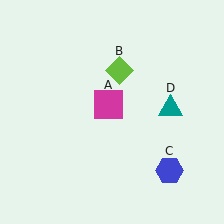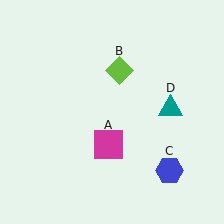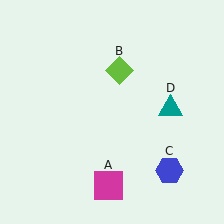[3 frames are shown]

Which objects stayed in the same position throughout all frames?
Lime diamond (object B) and blue hexagon (object C) and teal triangle (object D) remained stationary.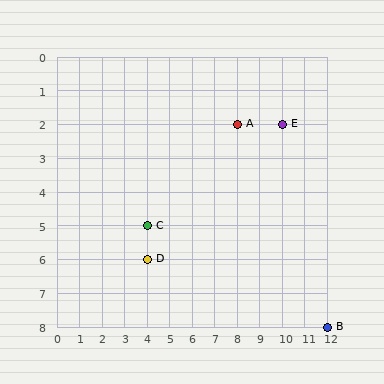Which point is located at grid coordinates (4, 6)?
Point D is at (4, 6).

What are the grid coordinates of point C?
Point C is at grid coordinates (4, 5).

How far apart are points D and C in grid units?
Points D and C are 1 row apart.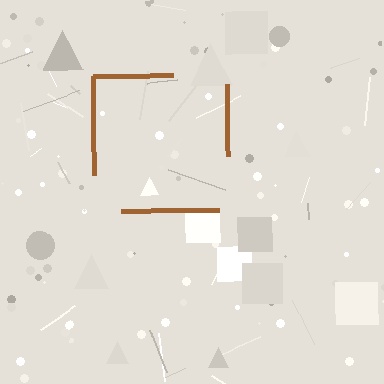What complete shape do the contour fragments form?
The contour fragments form a square.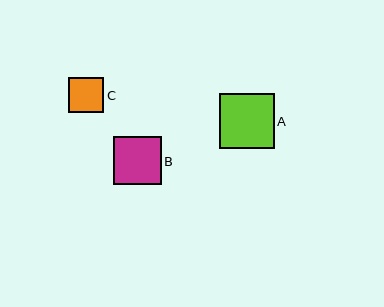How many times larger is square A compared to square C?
Square A is approximately 1.6 times the size of square C.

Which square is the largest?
Square A is the largest with a size of approximately 55 pixels.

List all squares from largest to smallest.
From largest to smallest: A, B, C.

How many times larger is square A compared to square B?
Square A is approximately 1.2 times the size of square B.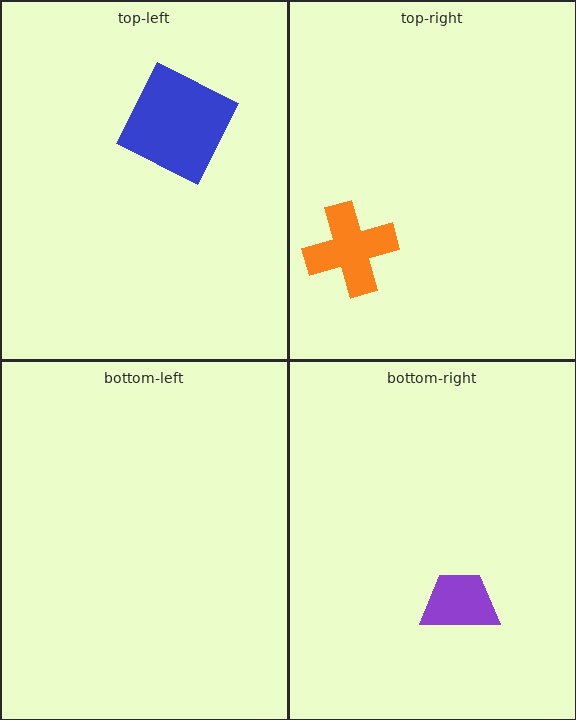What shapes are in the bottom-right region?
The purple trapezoid.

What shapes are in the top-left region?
The blue square.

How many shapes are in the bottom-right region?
1.